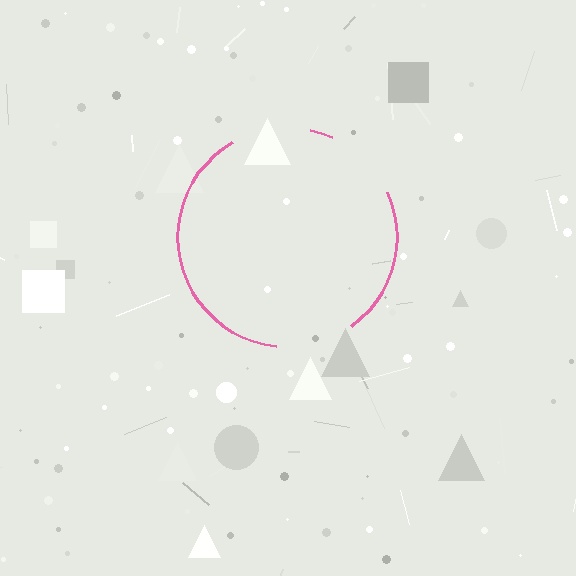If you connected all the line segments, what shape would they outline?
They would outline a circle.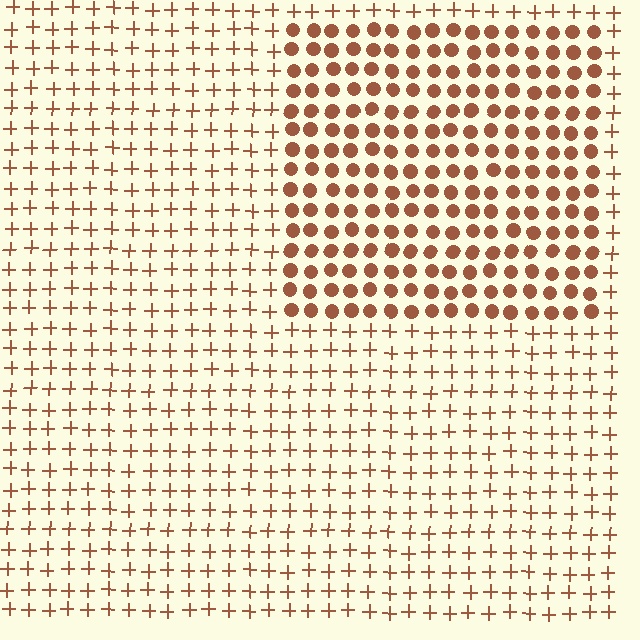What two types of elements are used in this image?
The image uses circles inside the rectangle region and plus signs outside it.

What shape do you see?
I see a rectangle.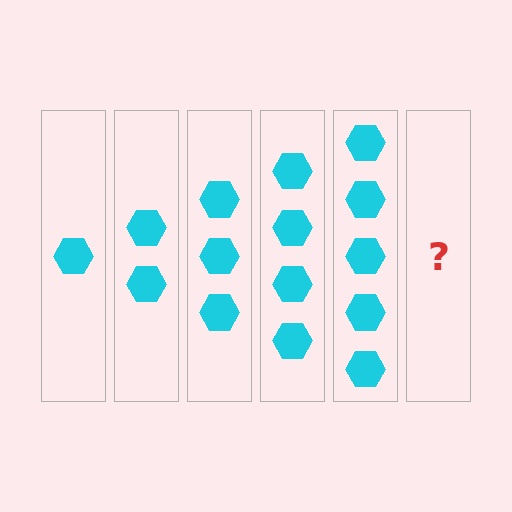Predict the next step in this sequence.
The next step is 6 hexagons.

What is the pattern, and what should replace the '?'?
The pattern is that each step adds one more hexagon. The '?' should be 6 hexagons.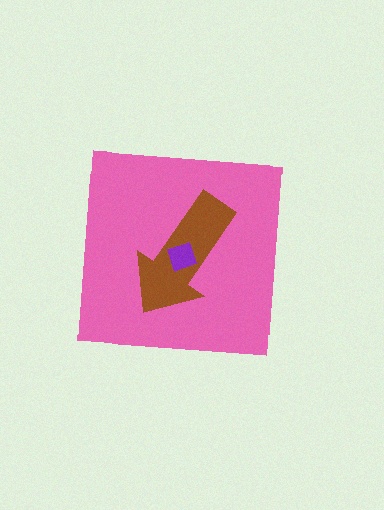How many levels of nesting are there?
3.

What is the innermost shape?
The purple square.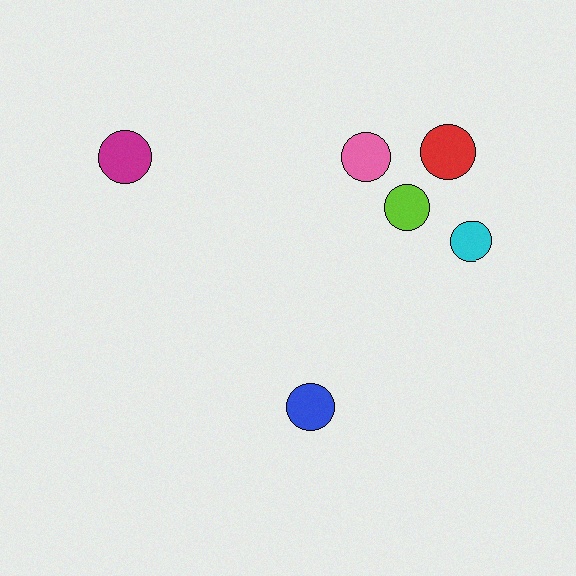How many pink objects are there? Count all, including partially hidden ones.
There is 1 pink object.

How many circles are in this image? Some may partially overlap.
There are 6 circles.